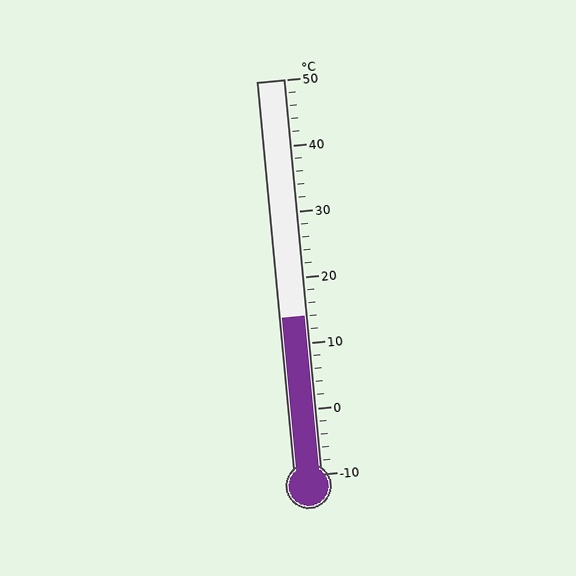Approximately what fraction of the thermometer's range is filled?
The thermometer is filled to approximately 40% of its range.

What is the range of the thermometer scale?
The thermometer scale ranges from -10°C to 50°C.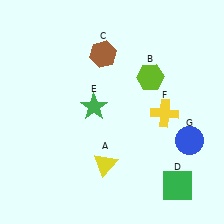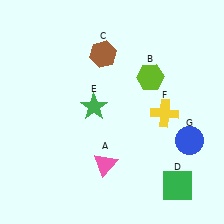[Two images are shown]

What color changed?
The triangle (A) changed from yellow in Image 1 to pink in Image 2.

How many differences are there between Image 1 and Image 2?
There is 1 difference between the two images.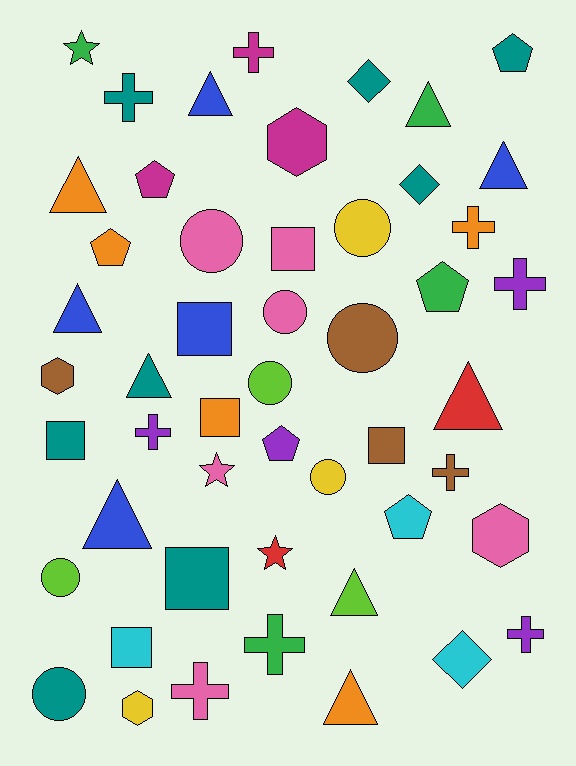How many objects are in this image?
There are 50 objects.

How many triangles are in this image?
There are 10 triangles.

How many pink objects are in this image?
There are 6 pink objects.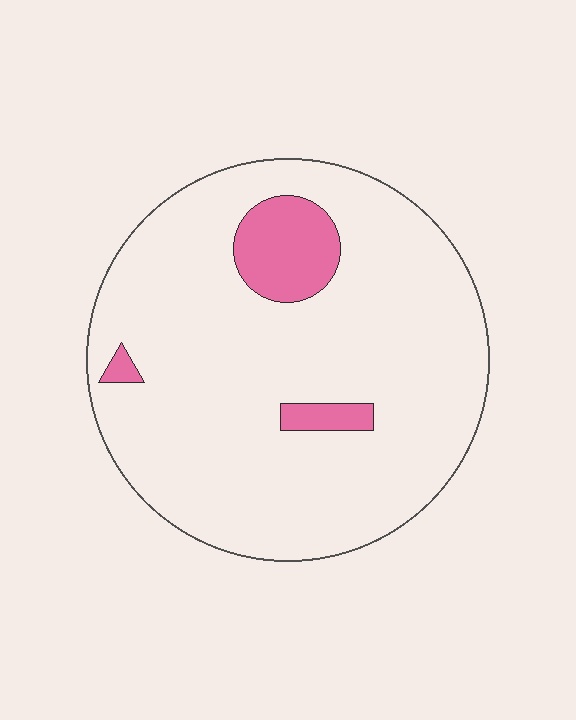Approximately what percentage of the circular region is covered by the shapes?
Approximately 10%.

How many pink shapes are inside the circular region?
3.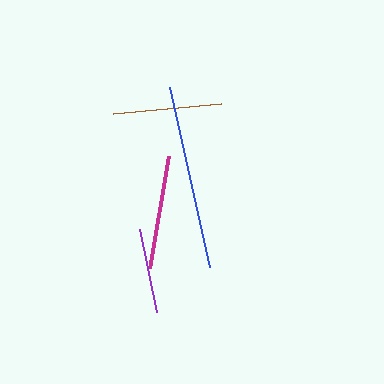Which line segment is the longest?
The blue line is the longest at approximately 184 pixels.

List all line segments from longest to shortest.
From longest to shortest: blue, magenta, brown, purple.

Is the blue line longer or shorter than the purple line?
The blue line is longer than the purple line.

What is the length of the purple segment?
The purple segment is approximately 85 pixels long.